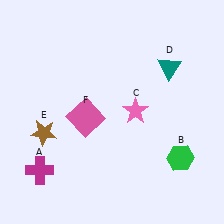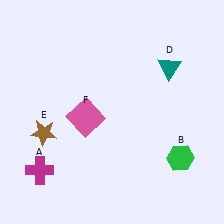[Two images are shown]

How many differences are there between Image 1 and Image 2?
There is 1 difference between the two images.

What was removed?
The pink star (C) was removed in Image 2.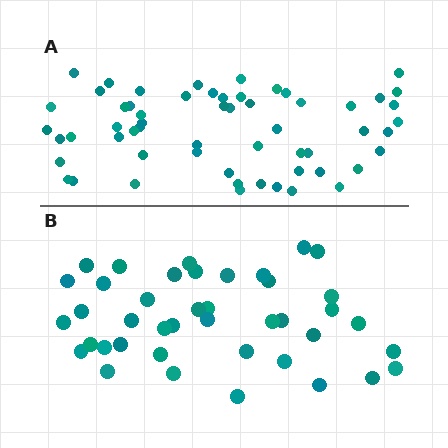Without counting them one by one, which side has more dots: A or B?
Region A (the top region) has more dots.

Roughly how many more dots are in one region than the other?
Region A has approximately 15 more dots than region B.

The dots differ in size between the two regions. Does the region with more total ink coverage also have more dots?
No. Region B has more total ink coverage because its dots are larger, but region A actually contains more individual dots. Total area can be misleading — the number of items is what matters here.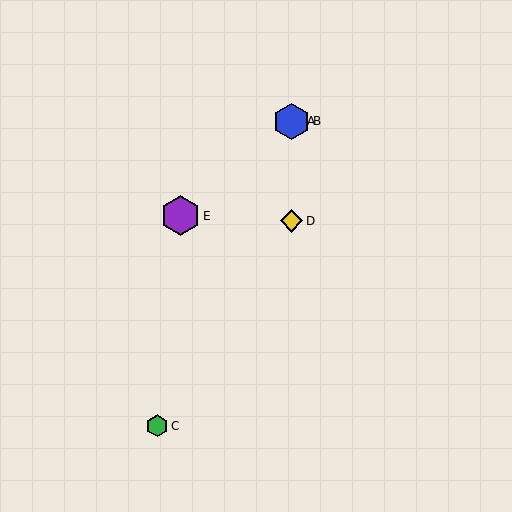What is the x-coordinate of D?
Object D is at x≈292.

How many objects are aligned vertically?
3 objects (A, B, D) are aligned vertically.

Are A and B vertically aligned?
Yes, both are at x≈292.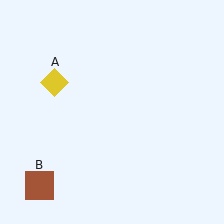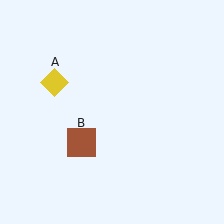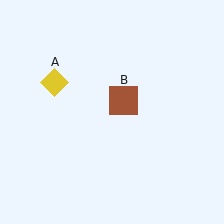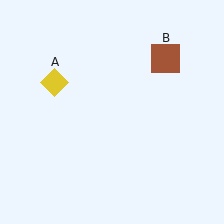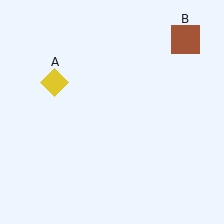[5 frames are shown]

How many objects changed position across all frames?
1 object changed position: brown square (object B).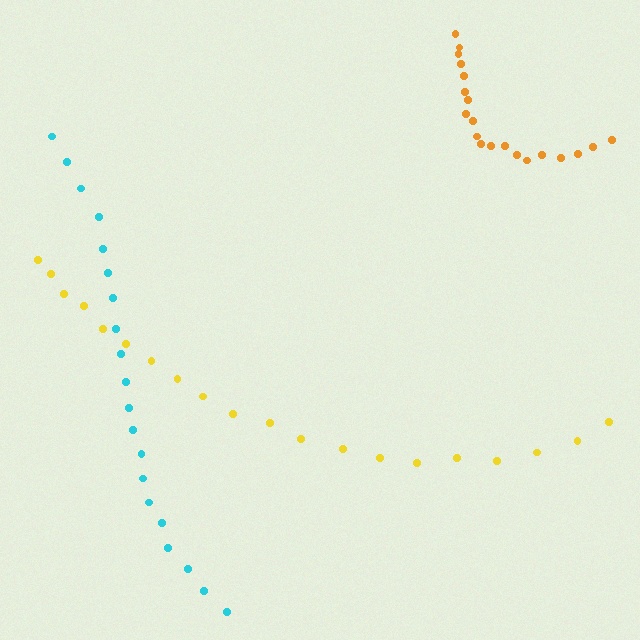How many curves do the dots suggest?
There are 3 distinct paths.